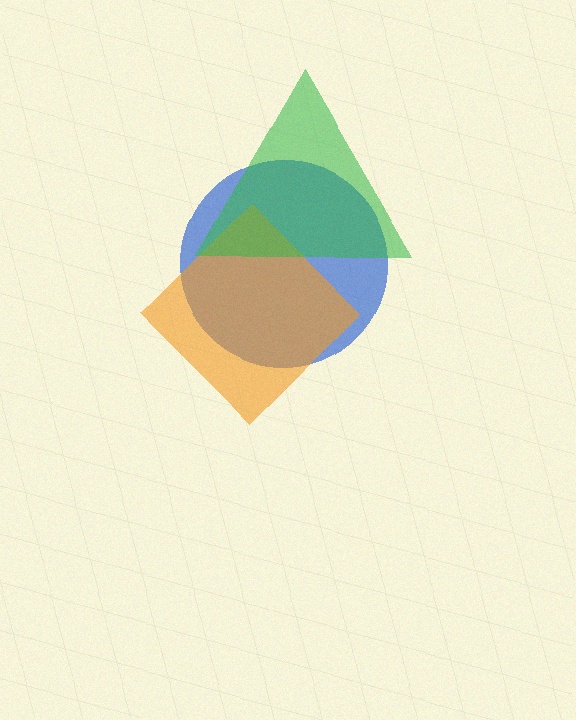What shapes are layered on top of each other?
The layered shapes are: a blue circle, an orange diamond, a green triangle.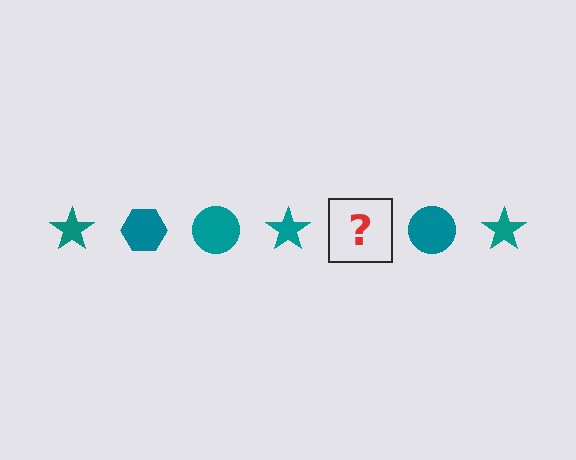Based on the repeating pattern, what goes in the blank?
The blank should be a teal hexagon.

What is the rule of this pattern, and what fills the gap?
The rule is that the pattern cycles through star, hexagon, circle shapes in teal. The gap should be filled with a teal hexagon.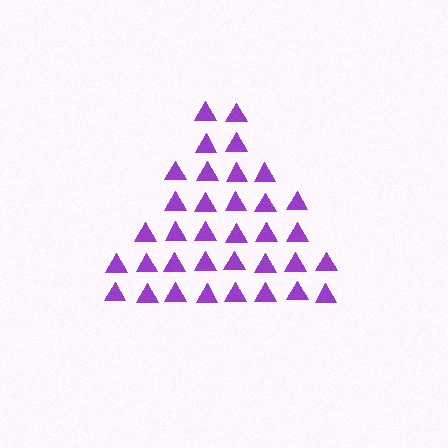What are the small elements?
The small elements are triangles.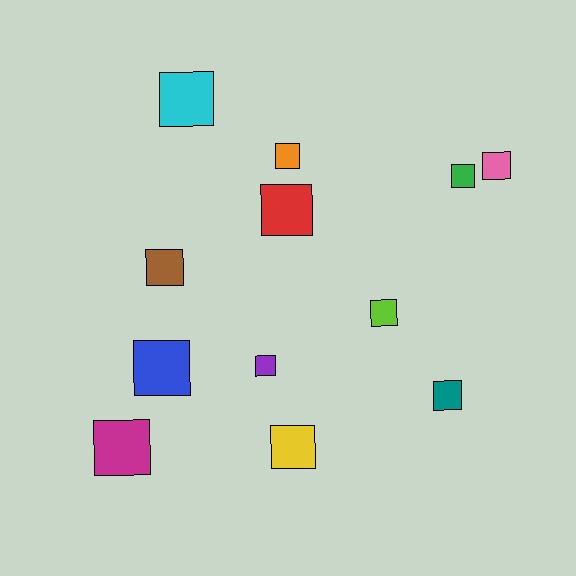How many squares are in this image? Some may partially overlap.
There are 12 squares.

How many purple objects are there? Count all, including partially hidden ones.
There is 1 purple object.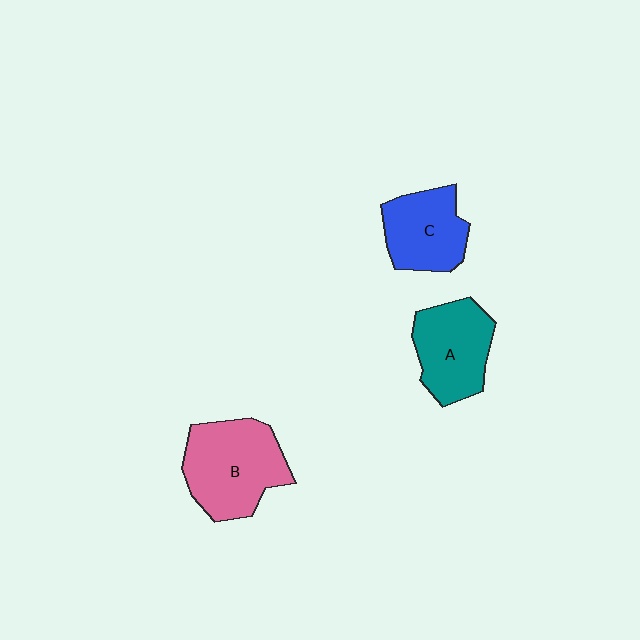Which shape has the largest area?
Shape B (pink).